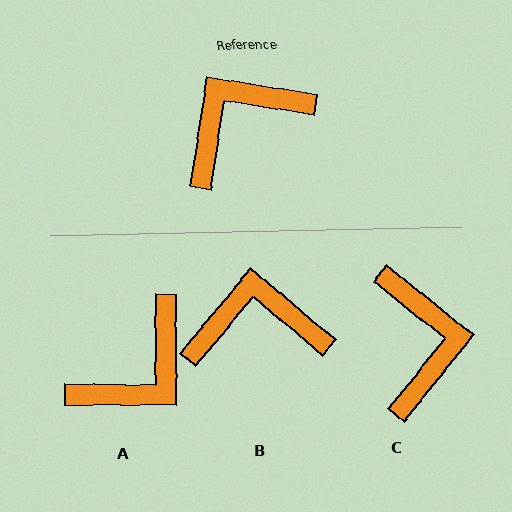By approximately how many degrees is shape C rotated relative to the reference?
Approximately 120 degrees clockwise.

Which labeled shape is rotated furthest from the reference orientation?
A, about 171 degrees away.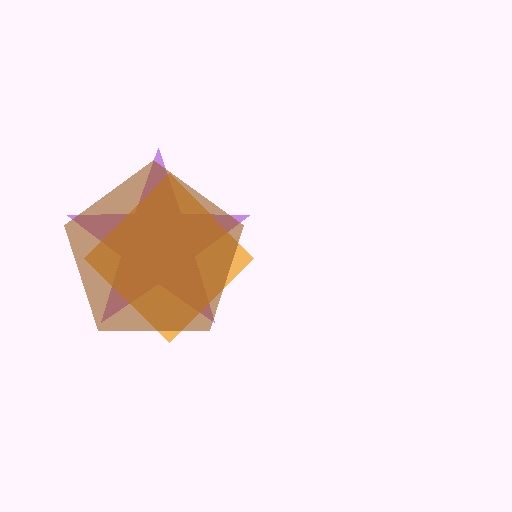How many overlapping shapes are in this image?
There are 3 overlapping shapes in the image.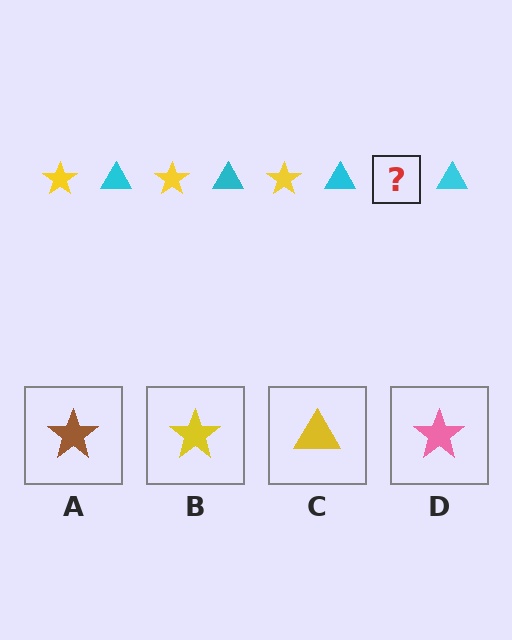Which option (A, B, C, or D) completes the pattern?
B.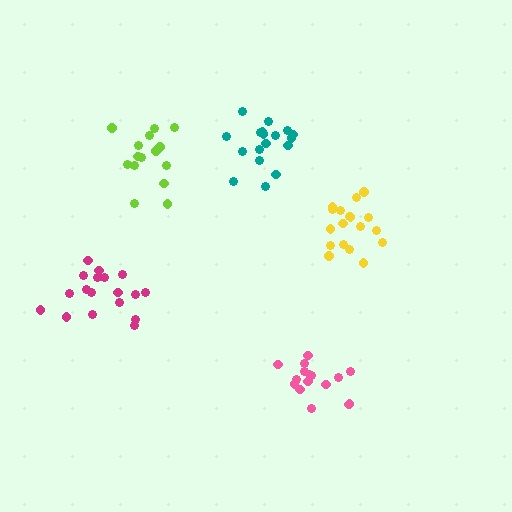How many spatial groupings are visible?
There are 5 spatial groupings.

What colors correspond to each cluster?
The clusters are colored: magenta, yellow, pink, lime, teal.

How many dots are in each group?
Group 1: 18 dots, Group 2: 18 dots, Group 3: 16 dots, Group 4: 15 dots, Group 5: 18 dots (85 total).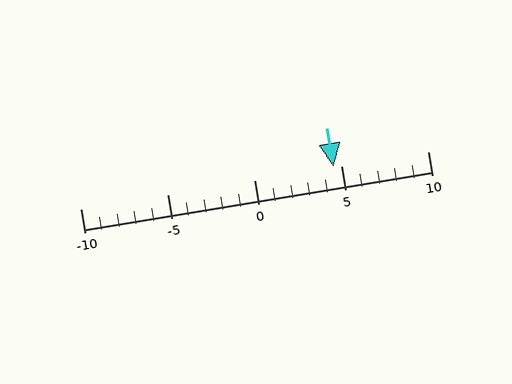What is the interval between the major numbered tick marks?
The major tick marks are spaced 5 units apart.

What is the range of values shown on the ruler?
The ruler shows values from -10 to 10.